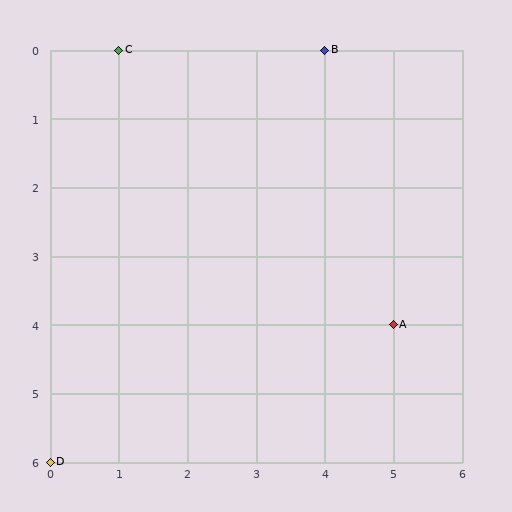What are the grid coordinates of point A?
Point A is at grid coordinates (5, 4).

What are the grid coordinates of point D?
Point D is at grid coordinates (0, 6).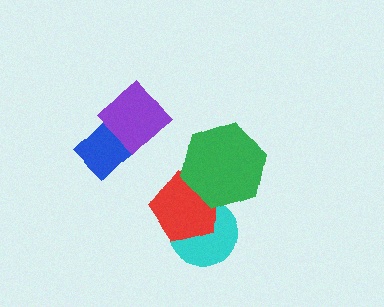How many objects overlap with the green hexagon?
2 objects overlap with the green hexagon.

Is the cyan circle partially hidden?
Yes, it is partially covered by another shape.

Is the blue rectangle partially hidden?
Yes, it is partially covered by another shape.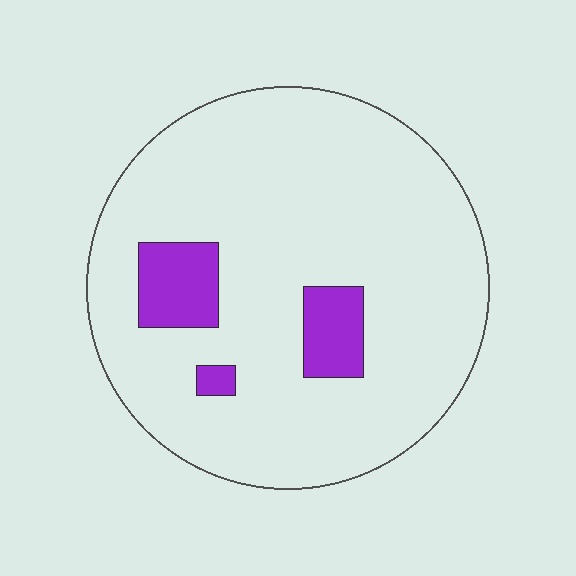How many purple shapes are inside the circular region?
3.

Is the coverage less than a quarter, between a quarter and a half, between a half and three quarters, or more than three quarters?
Less than a quarter.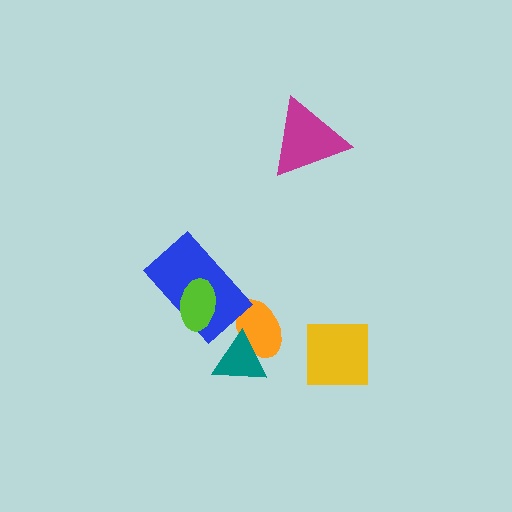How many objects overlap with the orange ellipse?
1 object overlaps with the orange ellipse.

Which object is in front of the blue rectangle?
The lime ellipse is in front of the blue rectangle.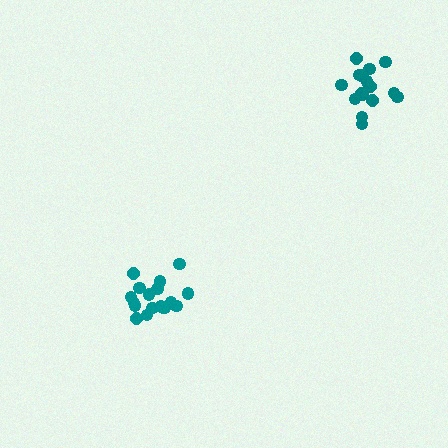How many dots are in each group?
Group 1: 16 dots, Group 2: 18 dots (34 total).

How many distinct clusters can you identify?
There are 2 distinct clusters.